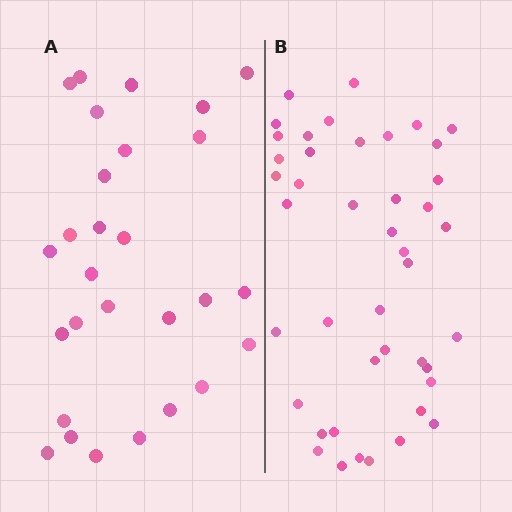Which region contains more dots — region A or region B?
Region B (the right region) has more dots.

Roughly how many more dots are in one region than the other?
Region B has approximately 15 more dots than region A.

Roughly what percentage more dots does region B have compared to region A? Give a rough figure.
About 55% more.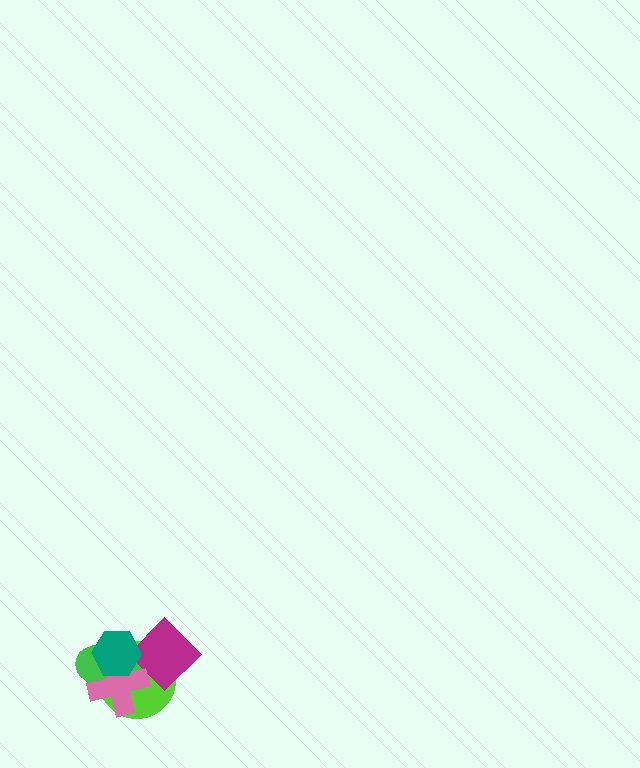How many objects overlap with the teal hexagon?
4 objects overlap with the teal hexagon.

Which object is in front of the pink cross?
The teal hexagon is in front of the pink cross.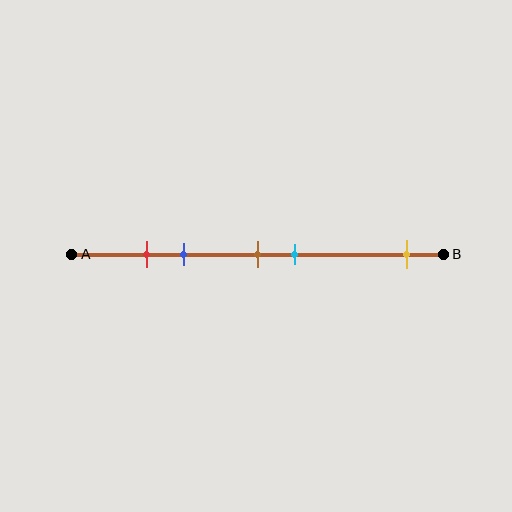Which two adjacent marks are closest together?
The red and blue marks are the closest adjacent pair.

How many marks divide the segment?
There are 5 marks dividing the segment.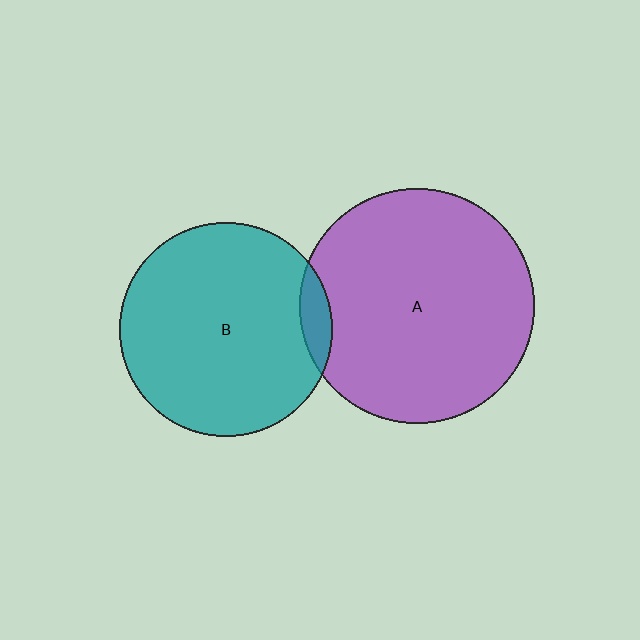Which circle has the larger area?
Circle A (purple).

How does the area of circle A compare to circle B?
Approximately 1.2 times.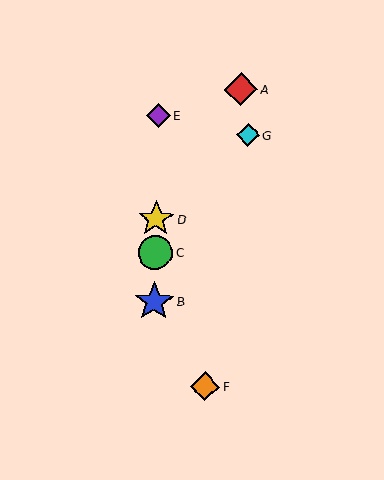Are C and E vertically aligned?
Yes, both are at x≈155.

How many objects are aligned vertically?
4 objects (B, C, D, E) are aligned vertically.